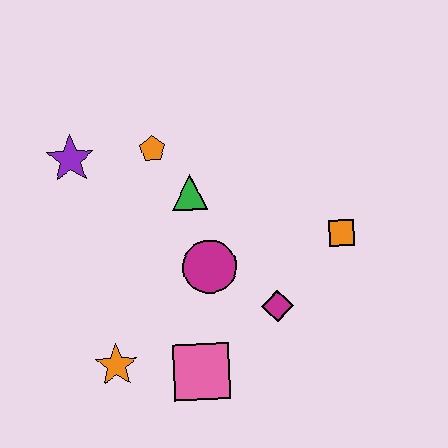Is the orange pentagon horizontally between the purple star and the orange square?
Yes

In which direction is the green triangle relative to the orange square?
The green triangle is to the left of the orange square.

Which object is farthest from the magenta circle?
The purple star is farthest from the magenta circle.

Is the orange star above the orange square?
No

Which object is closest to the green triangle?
The orange pentagon is closest to the green triangle.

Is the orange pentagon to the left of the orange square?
Yes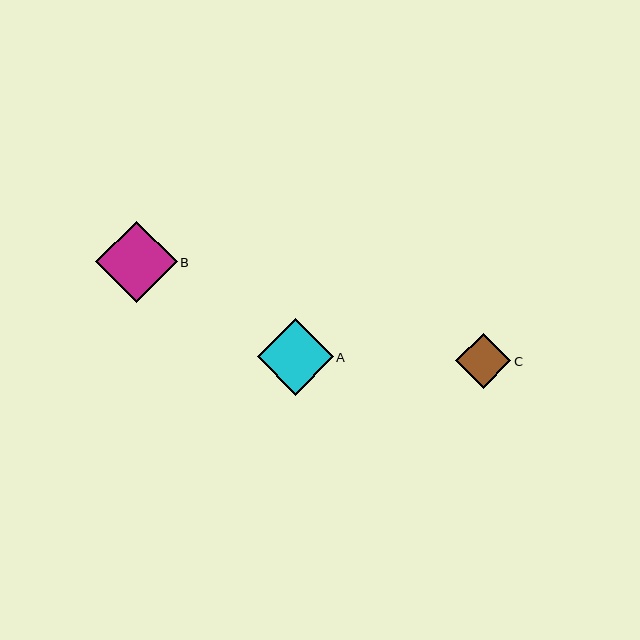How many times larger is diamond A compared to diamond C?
Diamond A is approximately 1.4 times the size of diamond C.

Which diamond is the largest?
Diamond B is the largest with a size of approximately 82 pixels.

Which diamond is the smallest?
Diamond C is the smallest with a size of approximately 55 pixels.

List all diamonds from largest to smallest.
From largest to smallest: B, A, C.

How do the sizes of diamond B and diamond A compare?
Diamond B and diamond A are approximately the same size.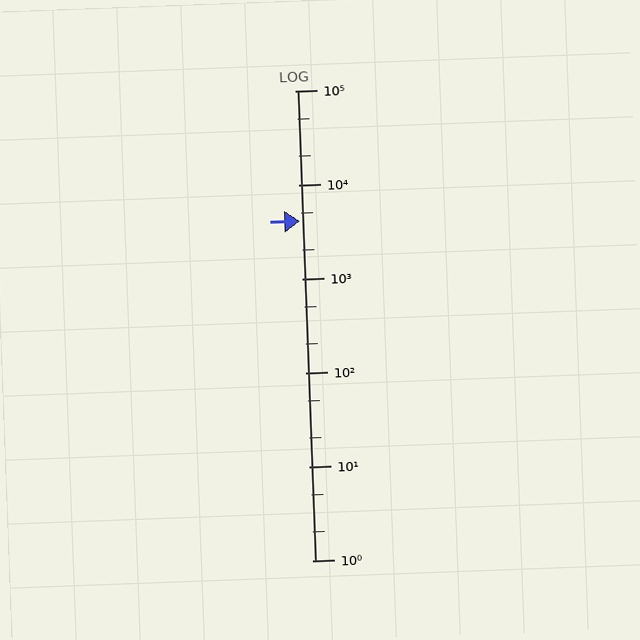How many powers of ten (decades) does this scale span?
The scale spans 5 decades, from 1 to 100000.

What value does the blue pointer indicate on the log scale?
The pointer indicates approximately 4100.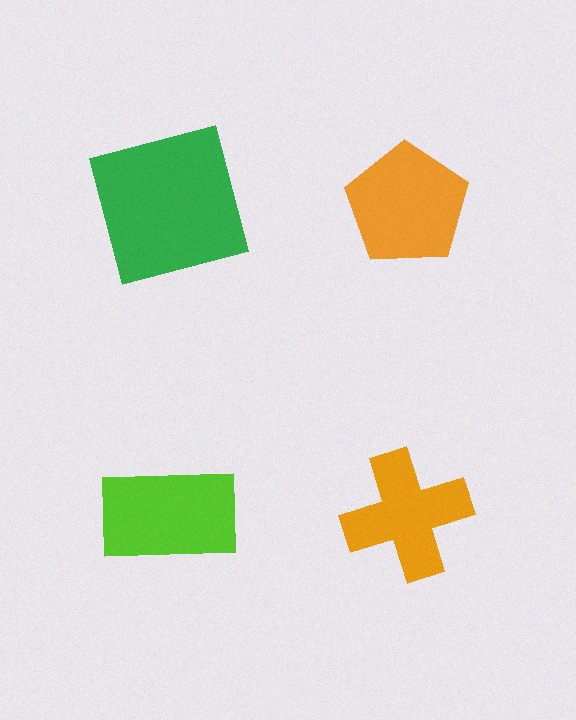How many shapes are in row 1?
2 shapes.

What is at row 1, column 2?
An orange pentagon.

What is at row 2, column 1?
A lime rectangle.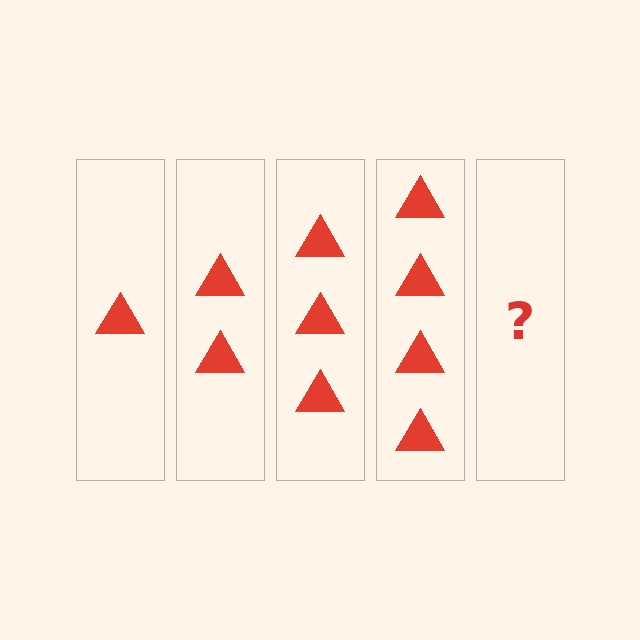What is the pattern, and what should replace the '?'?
The pattern is that each step adds one more triangle. The '?' should be 5 triangles.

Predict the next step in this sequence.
The next step is 5 triangles.